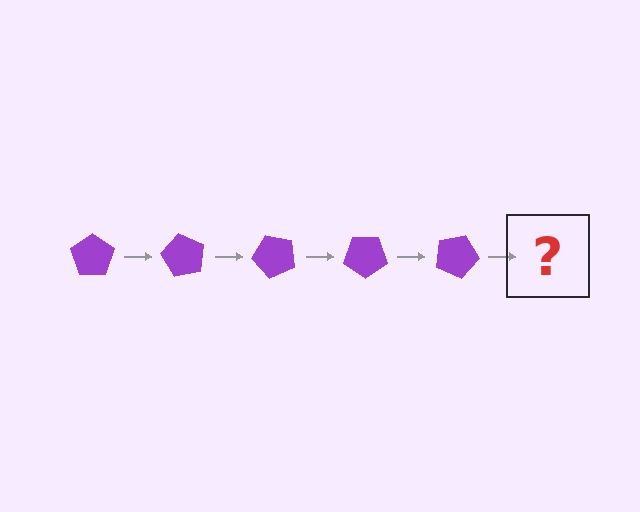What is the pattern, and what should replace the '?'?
The pattern is that the pentagon rotates 60 degrees each step. The '?' should be a purple pentagon rotated 300 degrees.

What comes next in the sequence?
The next element should be a purple pentagon rotated 300 degrees.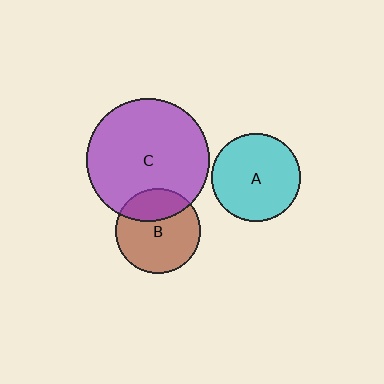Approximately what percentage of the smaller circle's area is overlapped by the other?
Approximately 30%.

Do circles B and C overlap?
Yes.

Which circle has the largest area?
Circle C (purple).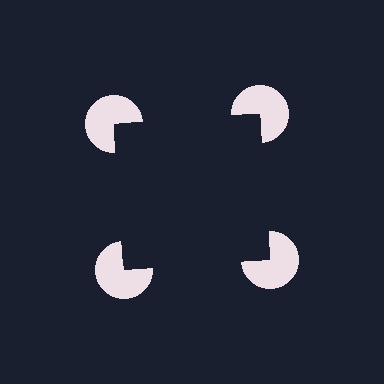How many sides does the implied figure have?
4 sides.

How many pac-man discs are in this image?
There are 4 — one at each vertex of the illusory square.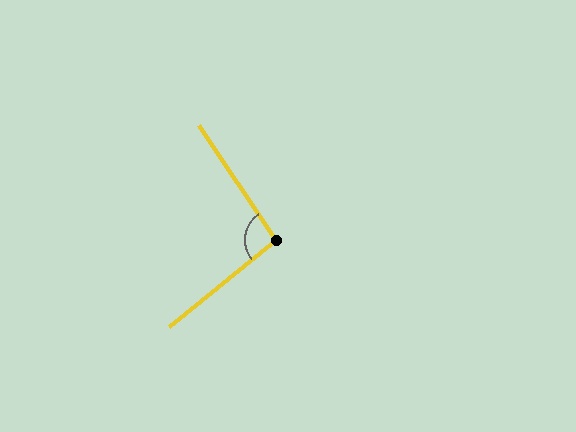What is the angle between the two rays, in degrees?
Approximately 95 degrees.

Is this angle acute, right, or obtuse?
It is obtuse.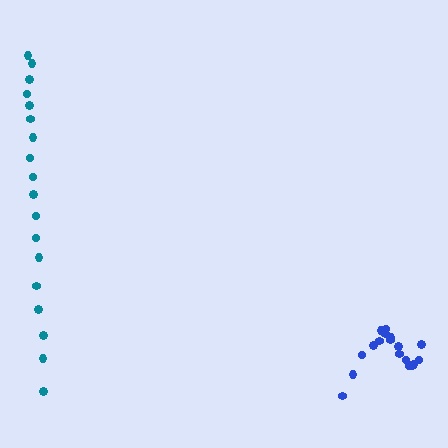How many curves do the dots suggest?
There are 2 distinct paths.